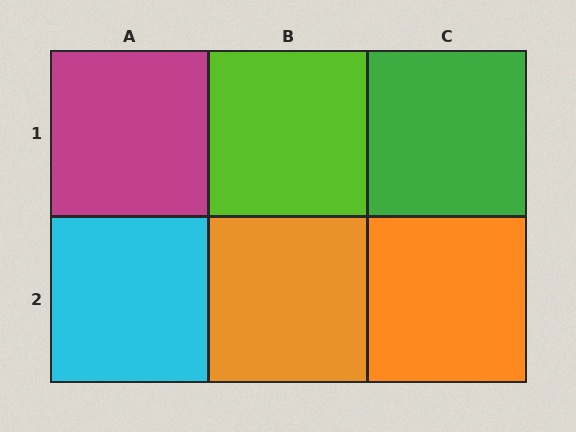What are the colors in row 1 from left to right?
Magenta, lime, green.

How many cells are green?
1 cell is green.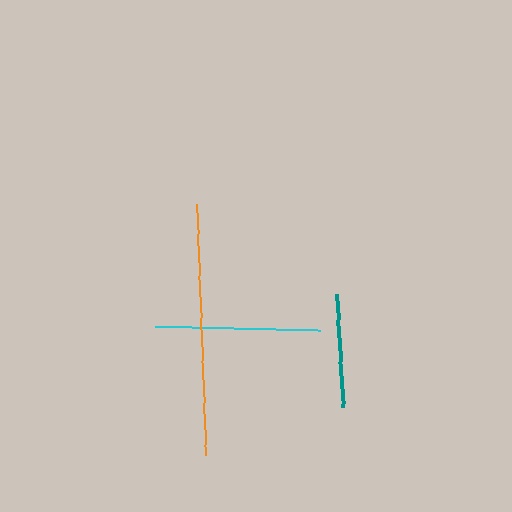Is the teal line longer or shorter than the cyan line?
The cyan line is longer than the teal line.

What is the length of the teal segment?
The teal segment is approximately 114 pixels long.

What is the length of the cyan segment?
The cyan segment is approximately 165 pixels long.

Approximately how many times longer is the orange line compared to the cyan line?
The orange line is approximately 1.5 times the length of the cyan line.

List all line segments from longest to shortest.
From longest to shortest: orange, cyan, teal.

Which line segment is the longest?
The orange line is the longest at approximately 251 pixels.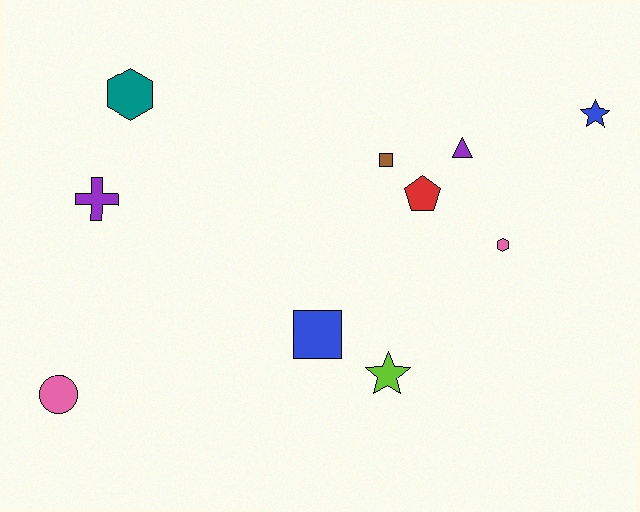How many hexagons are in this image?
There are 2 hexagons.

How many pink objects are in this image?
There are 2 pink objects.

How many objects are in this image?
There are 10 objects.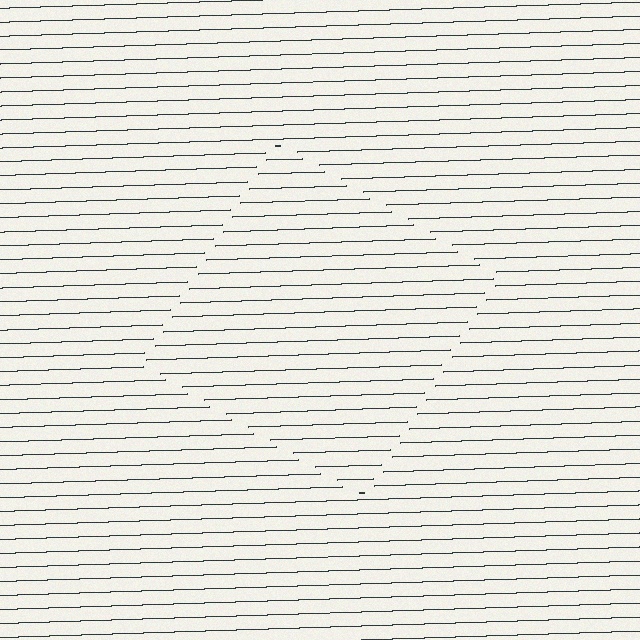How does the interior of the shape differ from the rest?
The interior of the shape contains the same grating, shifted by half a period — the contour is defined by the phase discontinuity where line-ends from the inner and outer gratings abut.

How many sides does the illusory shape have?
4 sides — the line-ends trace a square.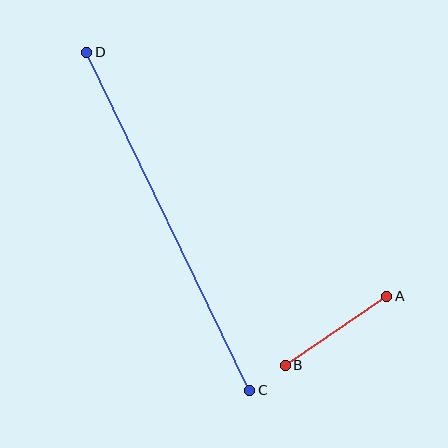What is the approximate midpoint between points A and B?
The midpoint is at approximately (336, 331) pixels.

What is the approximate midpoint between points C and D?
The midpoint is at approximately (168, 221) pixels.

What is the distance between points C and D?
The distance is approximately 375 pixels.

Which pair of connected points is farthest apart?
Points C and D are farthest apart.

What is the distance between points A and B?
The distance is approximately 123 pixels.